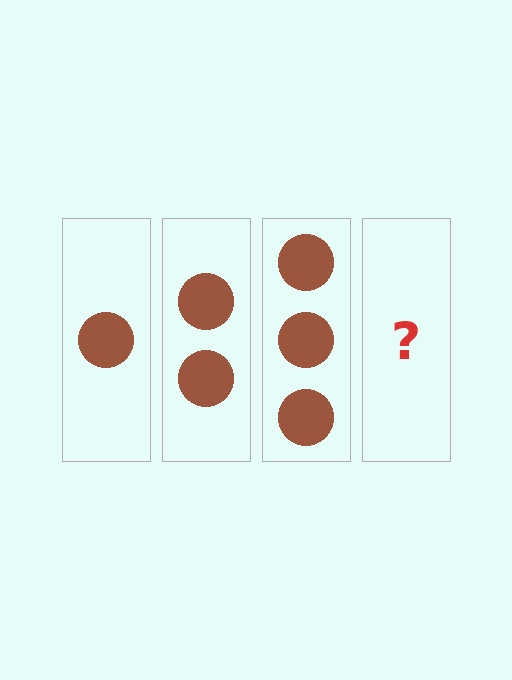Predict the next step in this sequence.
The next step is 4 circles.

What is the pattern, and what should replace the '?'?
The pattern is that each step adds one more circle. The '?' should be 4 circles.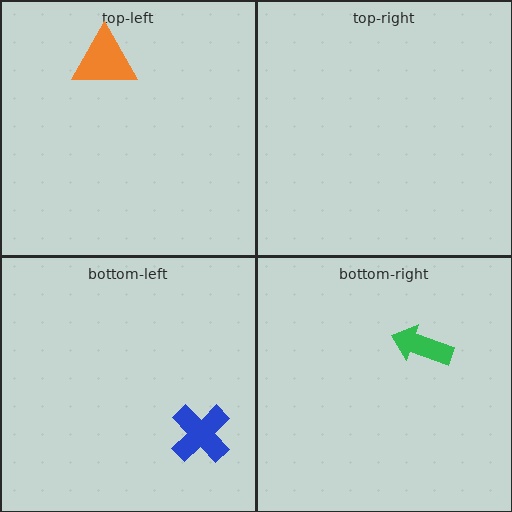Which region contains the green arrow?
The bottom-right region.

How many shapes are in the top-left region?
1.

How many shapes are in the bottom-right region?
1.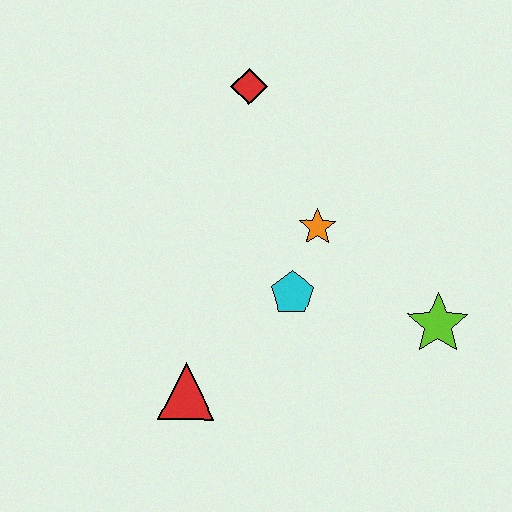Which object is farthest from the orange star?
The red triangle is farthest from the orange star.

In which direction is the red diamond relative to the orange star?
The red diamond is above the orange star.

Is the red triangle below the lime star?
Yes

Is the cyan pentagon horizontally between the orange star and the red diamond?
Yes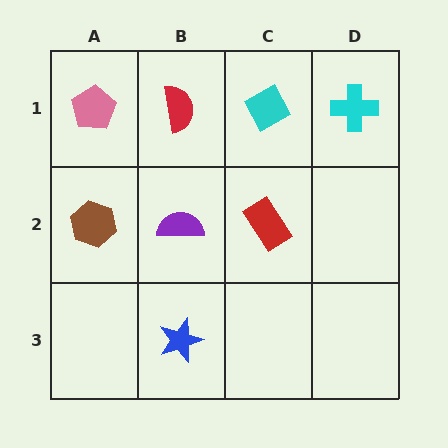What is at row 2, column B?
A purple semicircle.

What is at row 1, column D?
A cyan cross.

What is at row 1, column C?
A cyan diamond.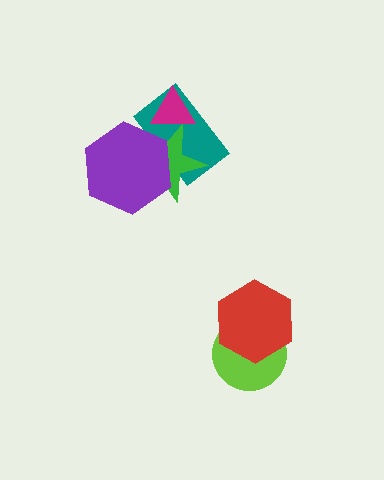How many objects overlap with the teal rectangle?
3 objects overlap with the teal rectangle.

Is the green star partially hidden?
Yes, it is partially covered by another shape.